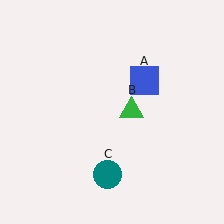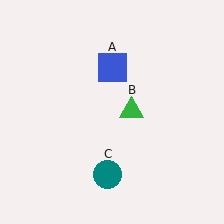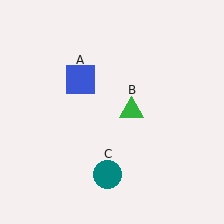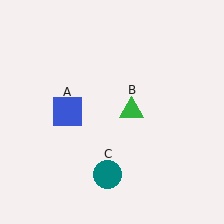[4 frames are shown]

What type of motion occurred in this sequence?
The blue square (object A) rotated counterclockwise around the center of the scene.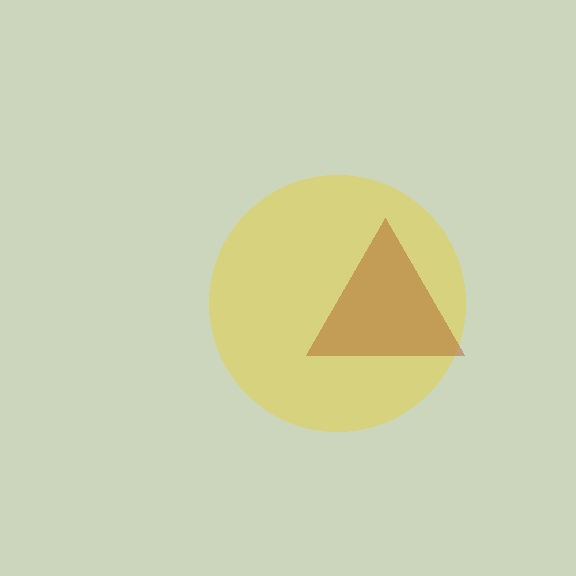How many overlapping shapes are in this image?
There are 2 overlapping shapes in the image.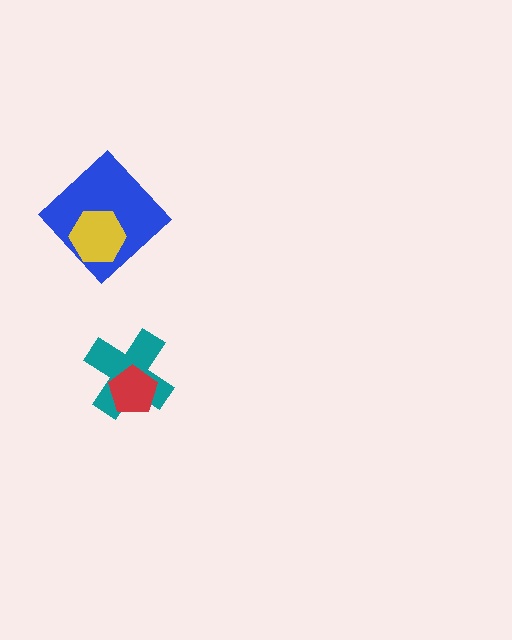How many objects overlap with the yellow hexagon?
1 object overlaps with the yellow hexagon.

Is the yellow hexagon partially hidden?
No, no other shape covers it.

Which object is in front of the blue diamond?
The yellow hexagon is in front of the blue diamond.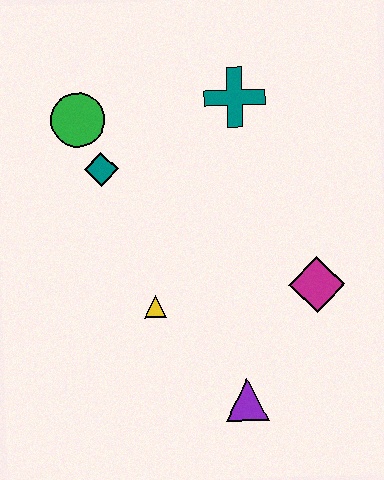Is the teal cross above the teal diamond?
Yes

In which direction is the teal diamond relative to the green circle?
The teal diamond is below the green circle.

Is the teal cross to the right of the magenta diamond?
No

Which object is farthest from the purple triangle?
The green circle is farthest from the purple triangle.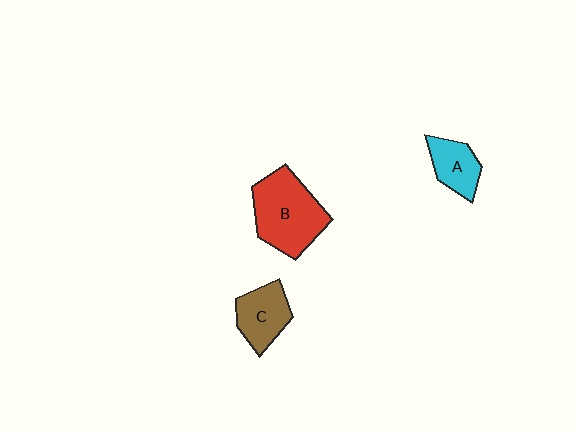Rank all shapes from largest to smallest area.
From largest to smallest: B (red), C (brown), A (cyan).